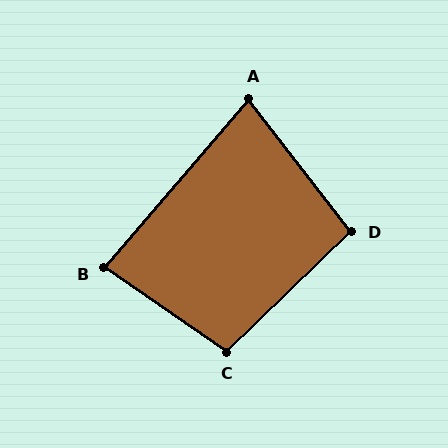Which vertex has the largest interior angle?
C, at approximately 102 degrees.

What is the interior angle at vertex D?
Approximately 96 degrees (obtuse).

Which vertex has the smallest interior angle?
A, at approximately 78 degrees.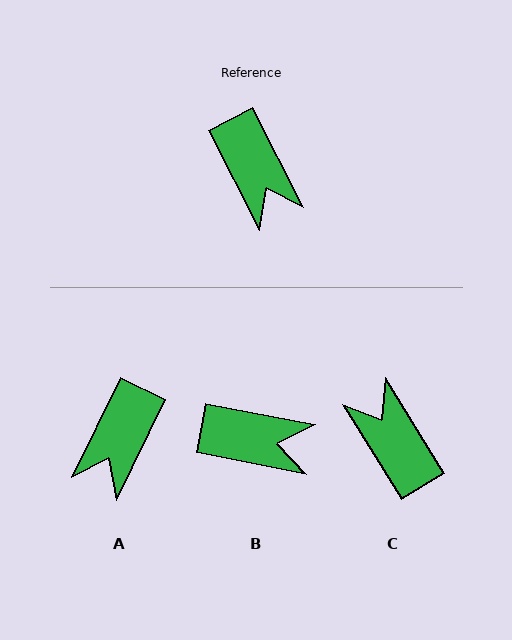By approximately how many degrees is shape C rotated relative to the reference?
Approximately 176 degrees clockwise.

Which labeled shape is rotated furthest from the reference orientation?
C, about 176 degrees away.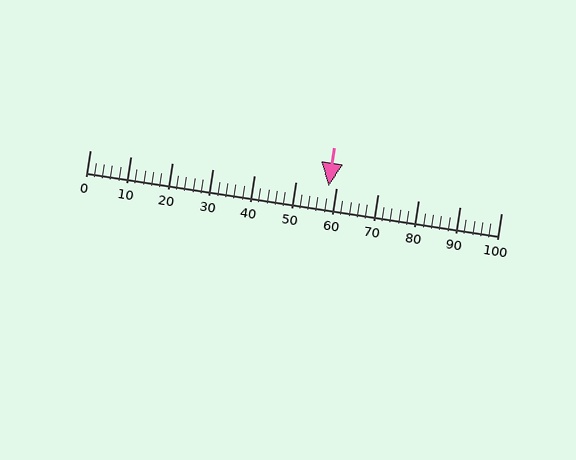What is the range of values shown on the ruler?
The ruler shows values from 0 to 100.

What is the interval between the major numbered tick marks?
The major tick marks are spaced 10 units apart.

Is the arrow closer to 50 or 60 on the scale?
The arrow is closer to 60.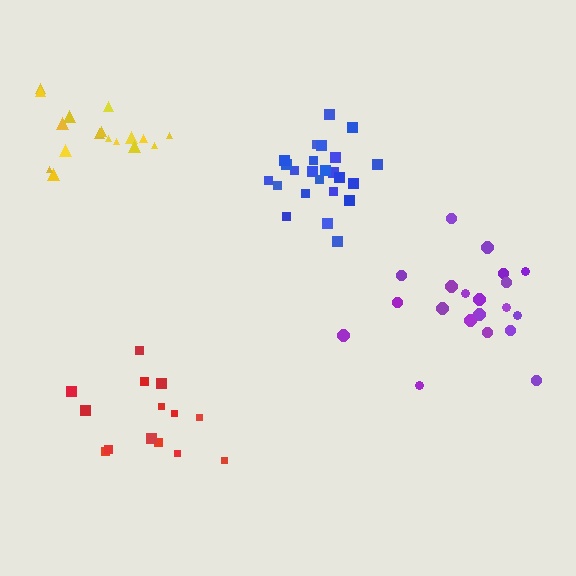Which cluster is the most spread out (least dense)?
Purple.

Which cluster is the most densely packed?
Blue.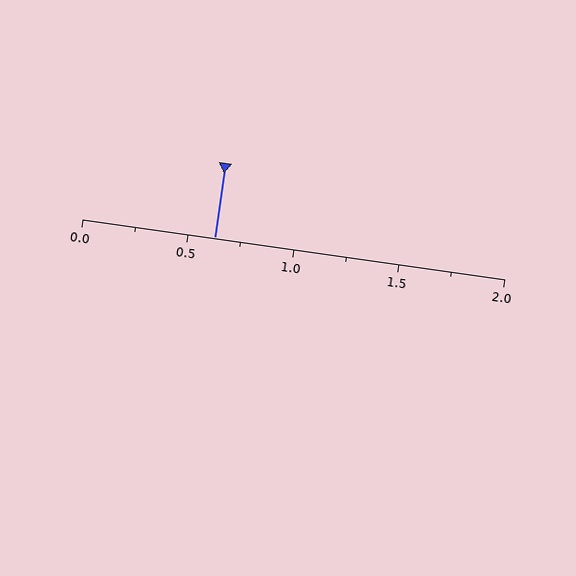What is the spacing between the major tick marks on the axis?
The major ticks are spaced 0.5 apart.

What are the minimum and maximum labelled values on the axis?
The axis runs from 0.0 to 2.0.